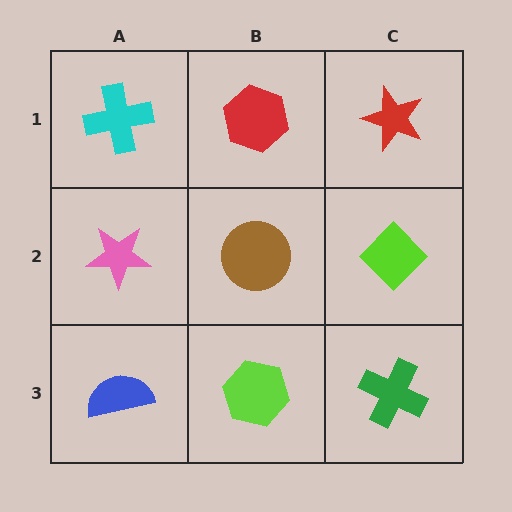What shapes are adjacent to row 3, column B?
A brown circle (row 2, column B), a blue semicircle (row 3, column A), a green cross (row 3, column C).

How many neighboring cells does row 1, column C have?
2.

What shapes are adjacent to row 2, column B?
A red hexagon (row 1, column B), a lime hexagon (row 3, column B), a pink star (row 2, column A), a lime diamond (row 2, column C).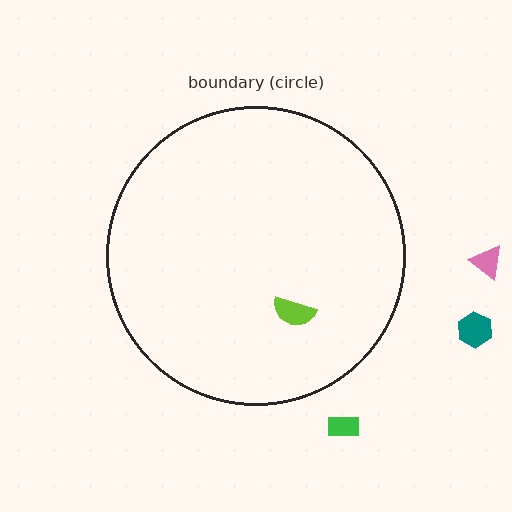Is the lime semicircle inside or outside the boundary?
Inside.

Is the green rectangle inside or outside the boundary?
Outside.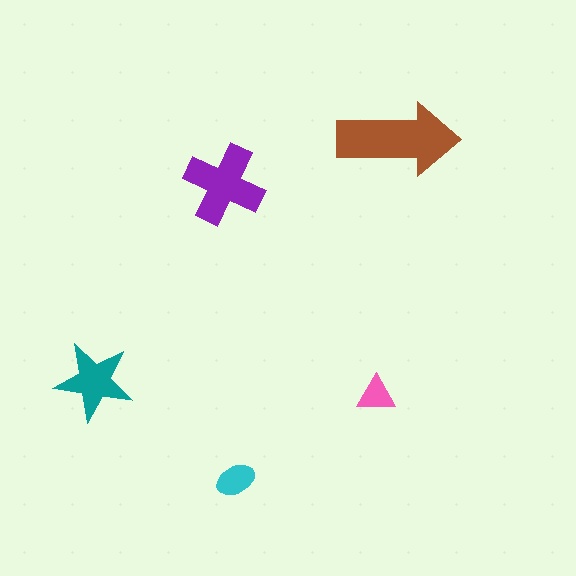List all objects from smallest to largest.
The pink triangle, the cyan ellipse, the teal star, the purple cross, the brown arrow.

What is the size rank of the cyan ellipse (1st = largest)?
4th.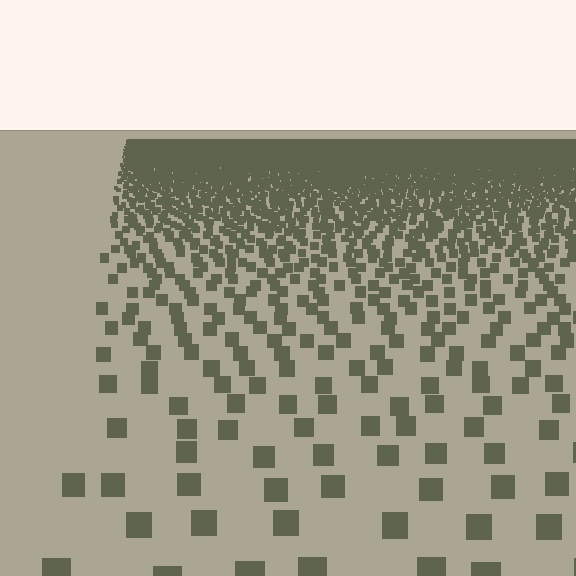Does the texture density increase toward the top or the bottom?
Density increases toward the top.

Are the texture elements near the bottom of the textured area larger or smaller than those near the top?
Larger. Near the bottom, elements are closer to the viewer and appear at a bigger on-screen size.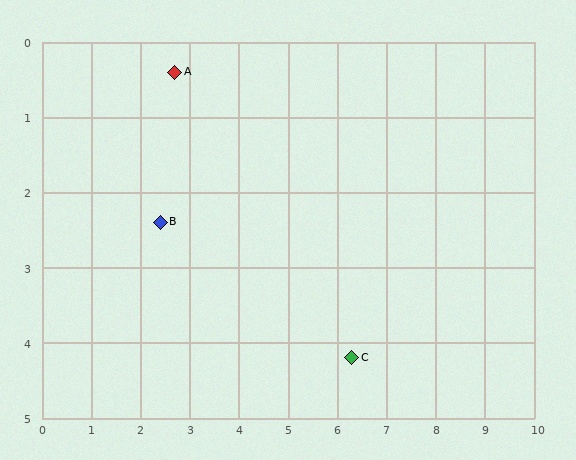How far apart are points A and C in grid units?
Points A and C are about 5.2 grid units apart.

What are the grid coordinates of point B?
Point B is at approximately (2.4, 2.4).